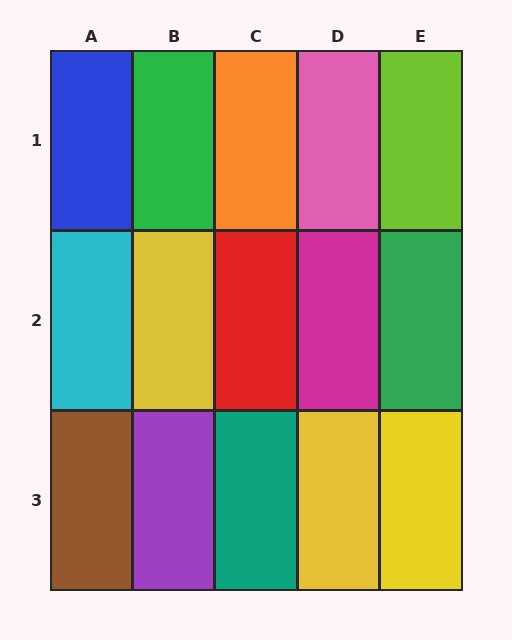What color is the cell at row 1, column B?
Green.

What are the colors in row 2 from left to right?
Cyan, yellow, red, magenta, green.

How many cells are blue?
1 cell is blue.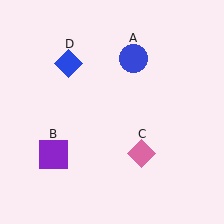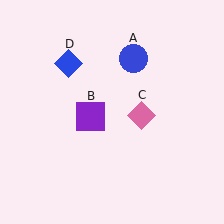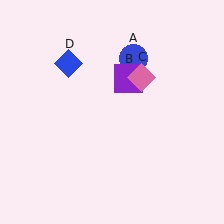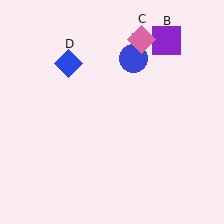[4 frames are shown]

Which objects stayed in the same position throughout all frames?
Blue circle (object A) and blue diamond (object D) remained stationary.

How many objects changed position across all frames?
2 objects changed position: purple square (object B), pink diamond (object C).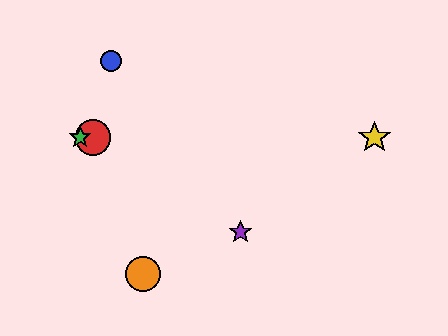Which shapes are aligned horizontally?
The red circle, the green star, the yellow star are aligned horizontally.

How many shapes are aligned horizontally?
3 shapes (the red circle, the green star, the yellow star) are aligned horizontally.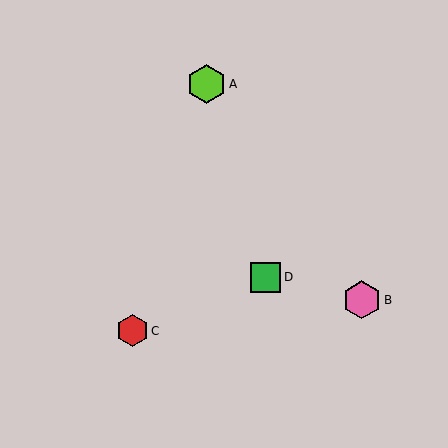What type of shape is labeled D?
Shape D is a green square.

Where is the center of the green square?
The center of the green square is at (266, 277).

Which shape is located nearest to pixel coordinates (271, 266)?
The green square (labeled D) at (266, 277) is nearest to that location.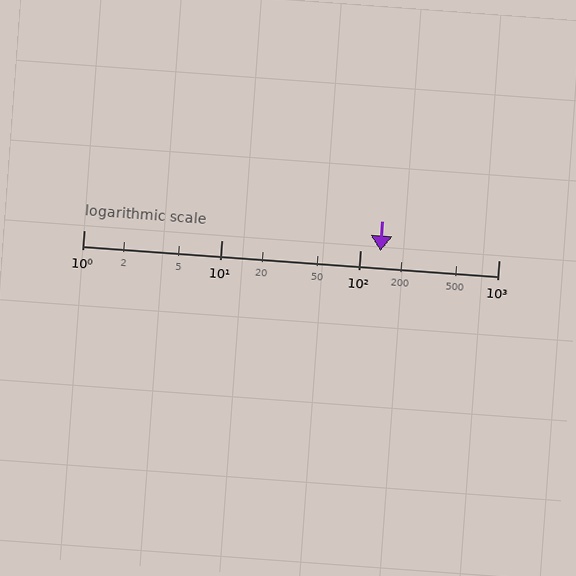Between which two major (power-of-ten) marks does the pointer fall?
The pointer is between 100 and 1000.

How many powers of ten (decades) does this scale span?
The scale spans 3 decades, from 1 to 1000.